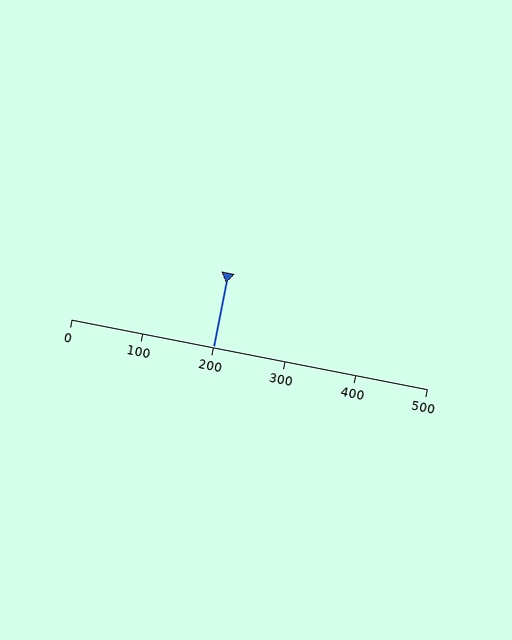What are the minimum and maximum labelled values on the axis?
The axis runs from 0 to 500.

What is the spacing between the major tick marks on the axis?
The major ticks are spaced 100 apart.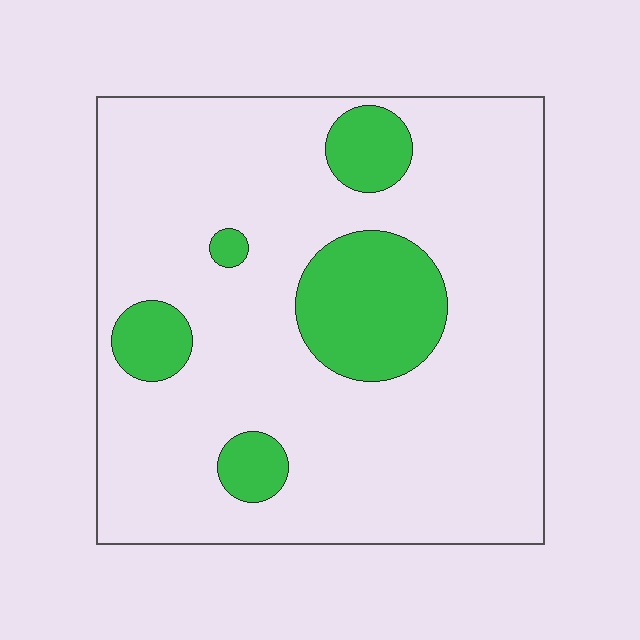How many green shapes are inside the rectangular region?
5.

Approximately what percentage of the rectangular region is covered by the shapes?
Approximately 15%.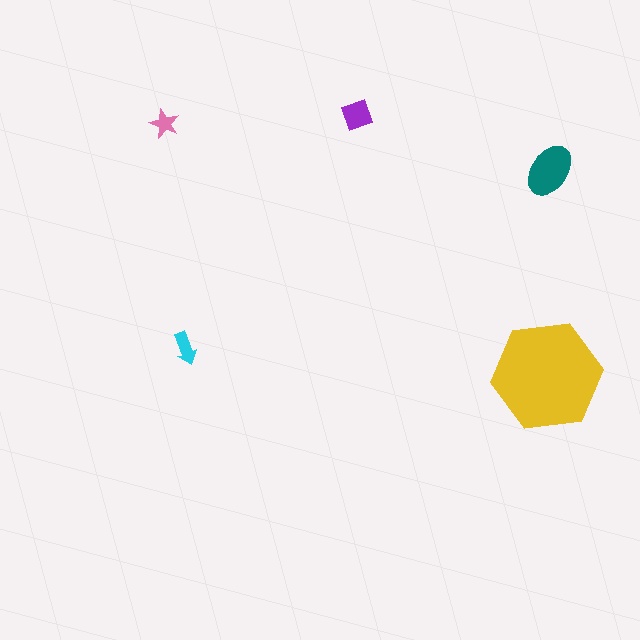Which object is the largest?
The yellow hexagon.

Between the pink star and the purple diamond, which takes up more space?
The purple diamond.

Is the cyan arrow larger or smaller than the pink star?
Larger.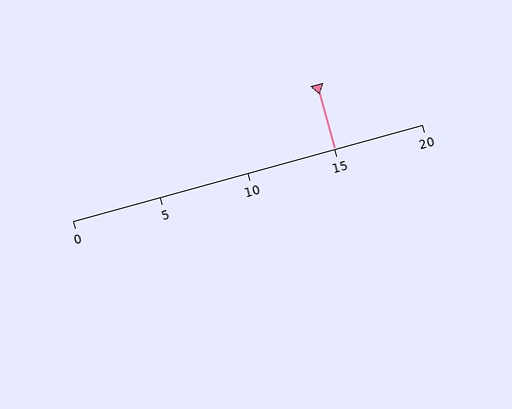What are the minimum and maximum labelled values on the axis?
The axis runs from 0 to 20.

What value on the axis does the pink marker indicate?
The marker indicates approximately 15.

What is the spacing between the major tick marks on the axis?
The major ticks are spaced 5 apart.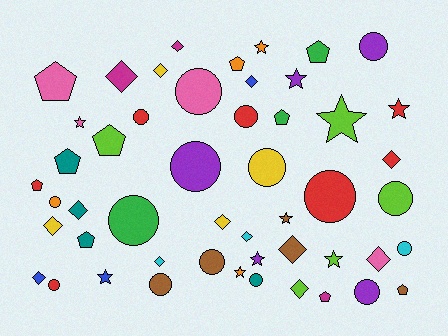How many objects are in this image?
There are 50 objects.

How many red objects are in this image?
There are 7 red objects.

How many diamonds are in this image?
There are 14 diamonds.